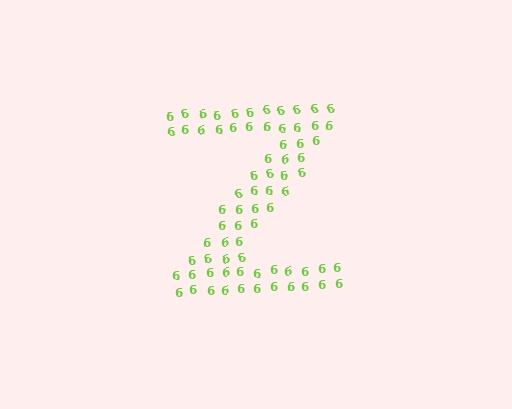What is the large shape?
The large shape is the letter Z.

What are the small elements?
The small elements are digit 6's.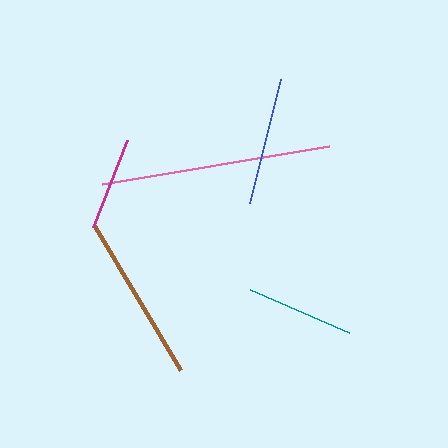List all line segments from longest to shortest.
From longest to shortest: pink, brown, blue, teal, magenta.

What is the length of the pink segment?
The pink segment is approximately 230 pixels long.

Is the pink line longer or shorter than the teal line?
The pink line is longer than the teal line.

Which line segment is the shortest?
The magenta line is the shortest at approximately 94 pixels.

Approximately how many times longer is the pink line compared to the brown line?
The pink line is approximately 1.4 times the length of the brown line.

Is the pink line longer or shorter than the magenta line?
The pink line is longer than the magenta line.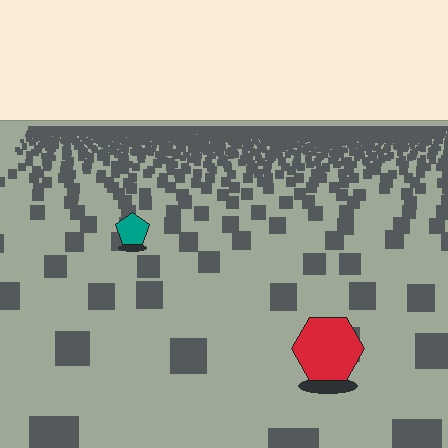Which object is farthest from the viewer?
The teal pentagon is farthest from the viewer. It appears smaller and the ground texture around it is denser.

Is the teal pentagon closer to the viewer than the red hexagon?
No. The red hexagon is closer — you can tell from the texture gradient: the ground texture is coarser near it.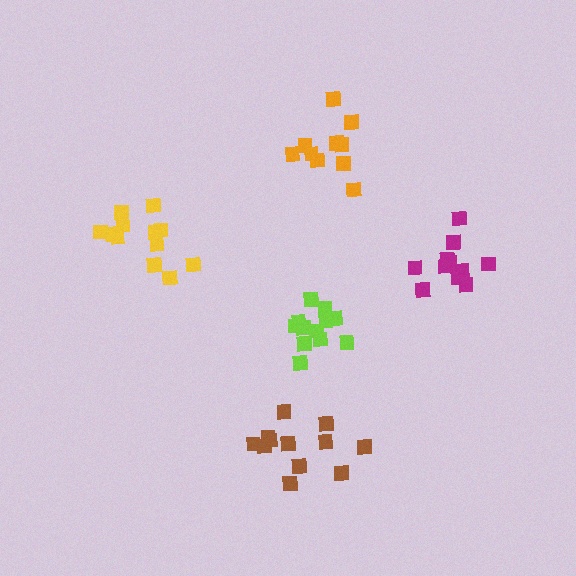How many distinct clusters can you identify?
There are 5 distinct clusters.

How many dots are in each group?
Group 1: 12 dots, Group 2: 12 dots, Group 3: 12 dots, Group 4: 12 dots, Group 5: 10 dots (58 total).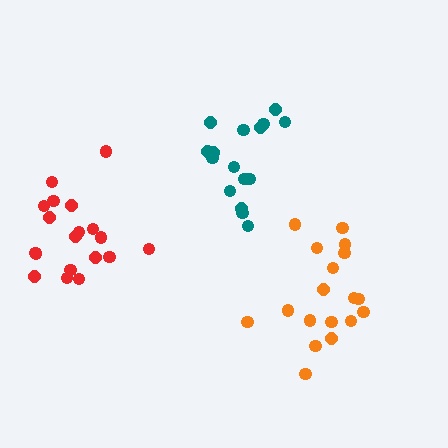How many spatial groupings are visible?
There are 3 spatial groupings.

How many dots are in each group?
Group 1: 18 dots, Group 2: 19 dots, Group 3: 16 dots (53 total).